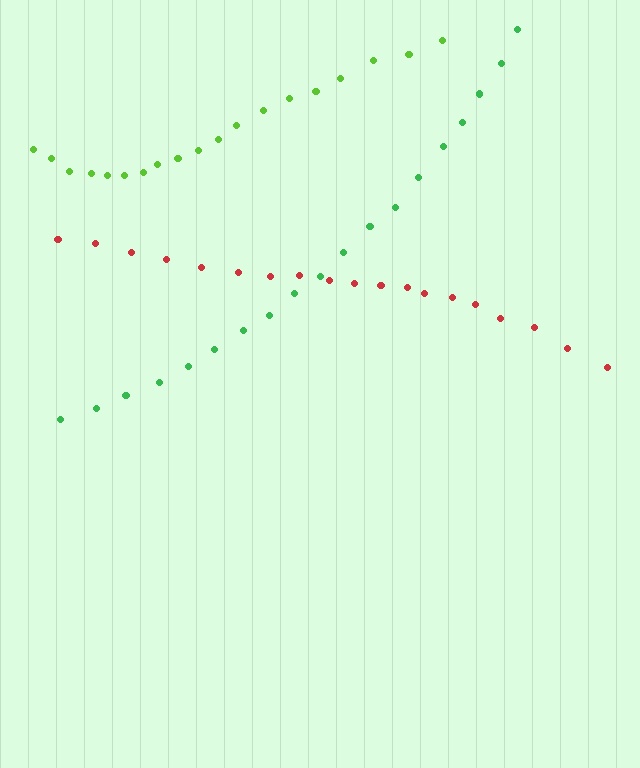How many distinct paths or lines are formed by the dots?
There are 3 distinct paths.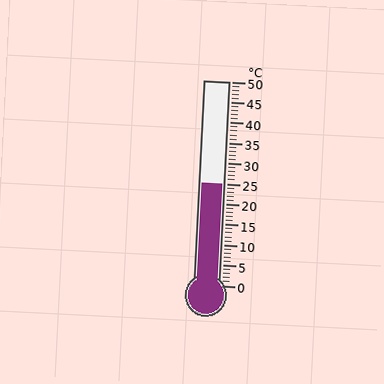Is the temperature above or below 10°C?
The temperature is above 10°C.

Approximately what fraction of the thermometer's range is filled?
The thermometer is filled to approximately 50% of its range.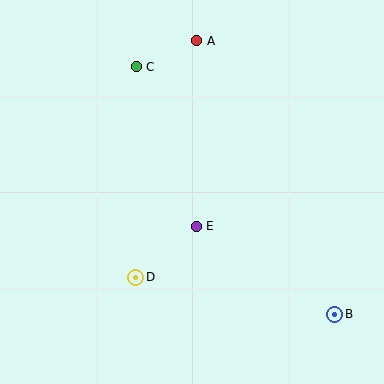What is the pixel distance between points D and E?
The distance between D and E is 79 pixels.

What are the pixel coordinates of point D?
Point D is at (136, 277).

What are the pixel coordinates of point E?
Point E is at (196, 226).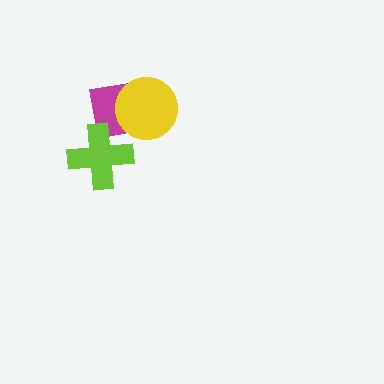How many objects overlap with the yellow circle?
1 object overlaps with the yellow circle.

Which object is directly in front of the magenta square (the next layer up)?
The yellow circle is directly in front of the magenta square.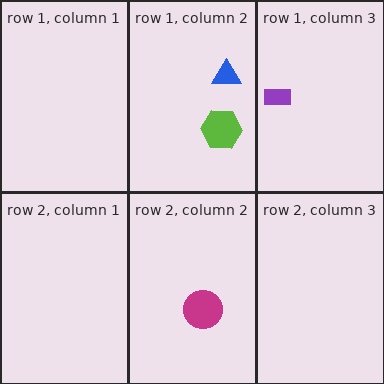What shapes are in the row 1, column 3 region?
The purple rectangle.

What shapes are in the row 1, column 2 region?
The blue triangle, the lime hexagon.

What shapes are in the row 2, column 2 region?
The magenta circle.